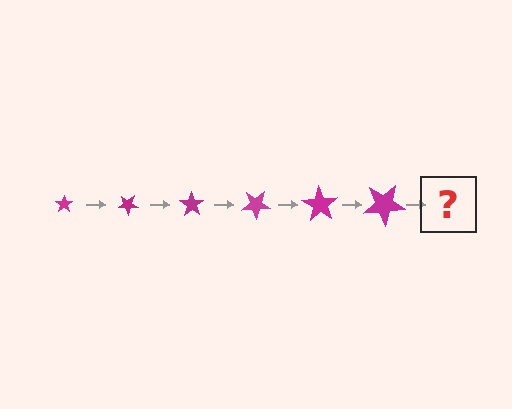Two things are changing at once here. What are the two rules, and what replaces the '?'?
The two rules are that the star grows larger each step and it rotates 35 degrees each step. The '?' should be a star, larger than the previous one and rotated 210 degrees from the start.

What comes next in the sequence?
The next element should be a star, larger than the previous one and rotated 210 degrees from the start.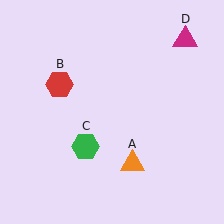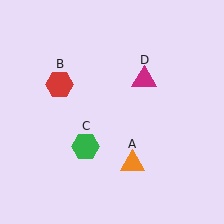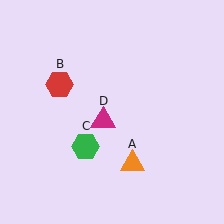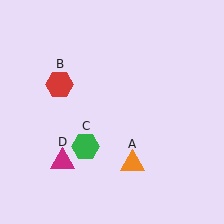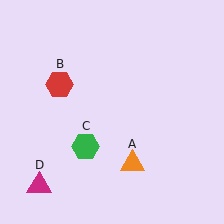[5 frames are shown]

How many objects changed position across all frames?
1 object changed position: magenta triangle (object D).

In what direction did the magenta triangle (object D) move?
The magenta triangle (object D) moved down and to the left.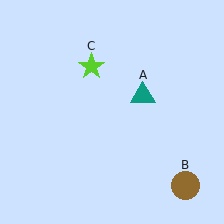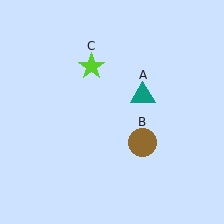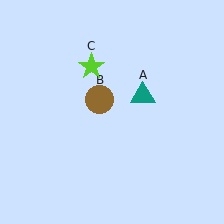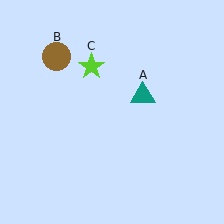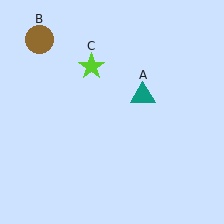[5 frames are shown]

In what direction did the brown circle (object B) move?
The brown circle (object B) moved up and to the left.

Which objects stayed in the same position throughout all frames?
Teal triangle (object A) and lime star (object C) remained stationary.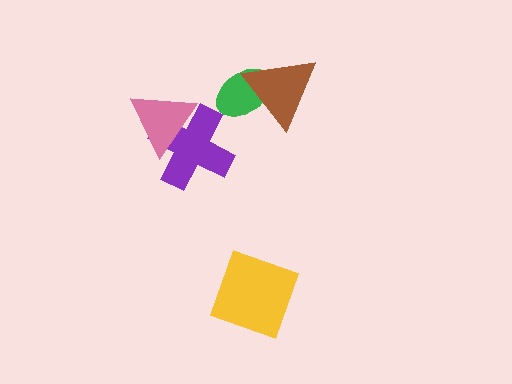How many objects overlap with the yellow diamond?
0 objects overlap with the yellow diamond.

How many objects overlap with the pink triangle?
1 object overlaps with the pink triangle.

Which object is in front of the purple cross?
The pink triangle is in front of the purple cross.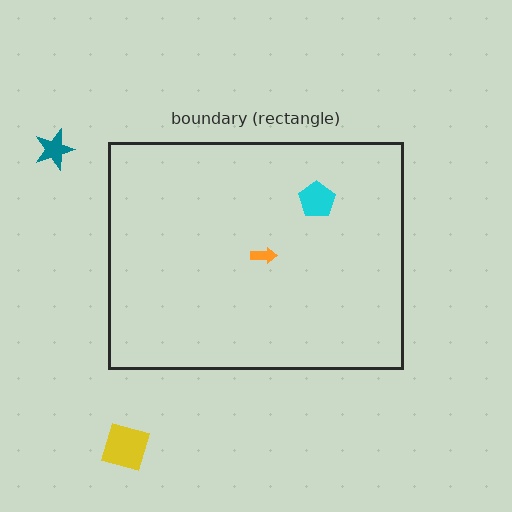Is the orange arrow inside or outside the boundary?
Inside.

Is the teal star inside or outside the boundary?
Outside.